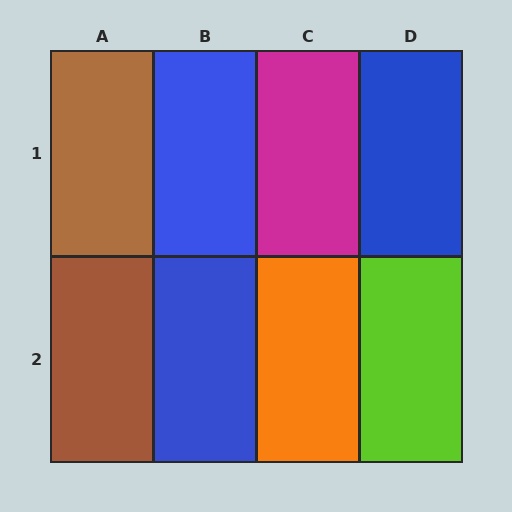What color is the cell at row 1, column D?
Blue.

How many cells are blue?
3 cells are blue.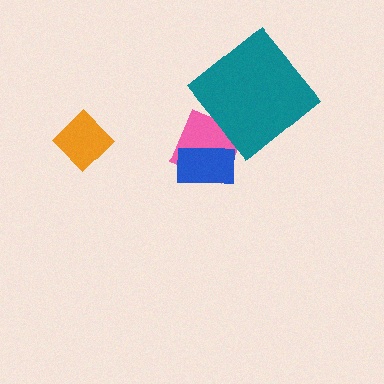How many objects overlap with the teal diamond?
0 objects overlap with the teal diamond.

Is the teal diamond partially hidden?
No, no other shape covers it.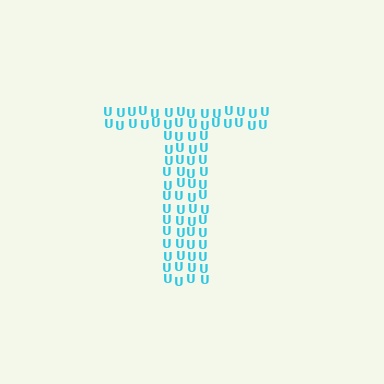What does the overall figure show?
The overall figure shows the letter T.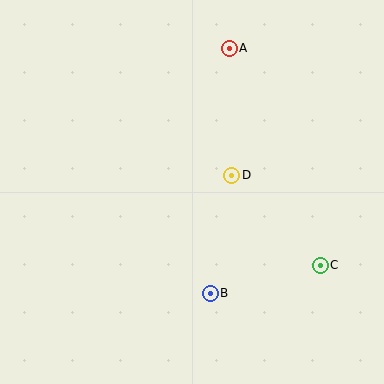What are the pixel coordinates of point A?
Point A is at (229, 48).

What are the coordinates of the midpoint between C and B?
The midpoint between C and B is at (265, 279).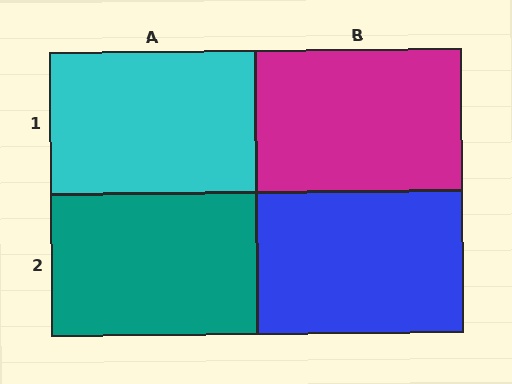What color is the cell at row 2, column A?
Teal.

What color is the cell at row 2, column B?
Blue.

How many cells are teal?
1 cell is teal.